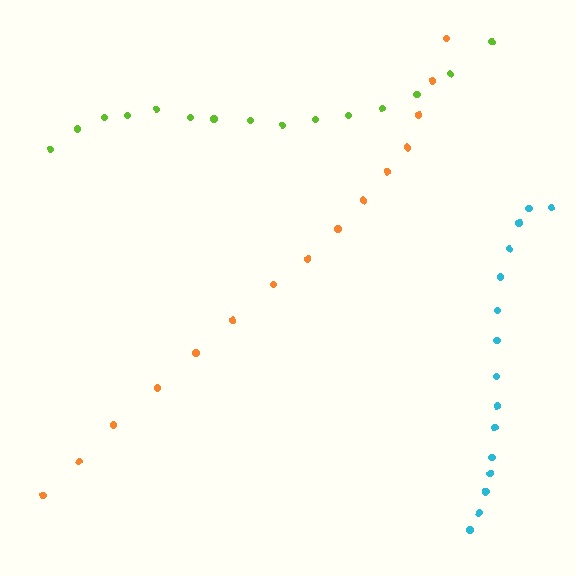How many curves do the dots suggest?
There are 3 distinct paths.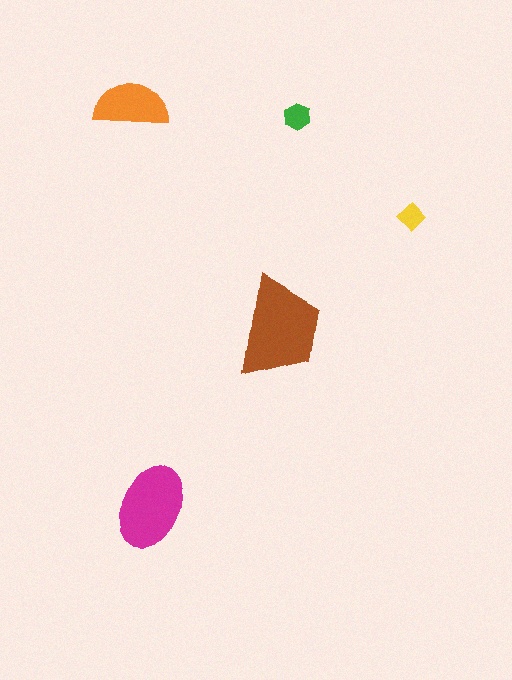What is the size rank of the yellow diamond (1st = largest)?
5th.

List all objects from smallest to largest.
The yellow diamond, the green hexagon, the orange semicircle, the magenta ellipse, the brown trapezoid.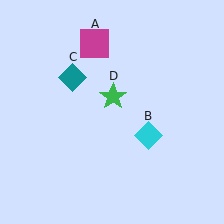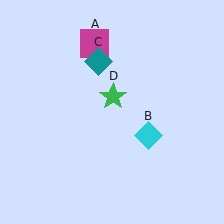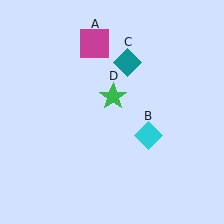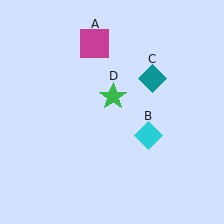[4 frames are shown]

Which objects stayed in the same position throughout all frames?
Magenta square (object A) and cyan diamond (object B) and green star (object D) remained stationary.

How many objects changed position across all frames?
1 object changed position: teal diamond (object C).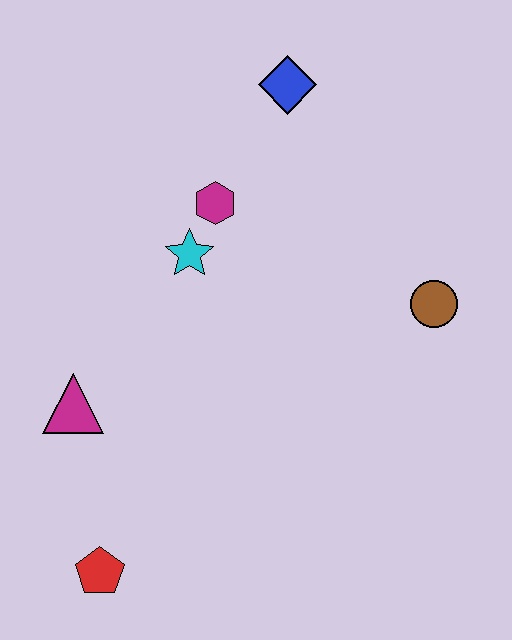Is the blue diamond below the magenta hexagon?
No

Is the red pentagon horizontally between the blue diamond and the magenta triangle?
Yes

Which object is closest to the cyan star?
The magenta hexagon is closest to the cyan star.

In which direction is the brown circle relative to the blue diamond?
The brown circle is below the blue diamond.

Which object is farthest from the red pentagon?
The blue diamond is farthest from the red pentagon.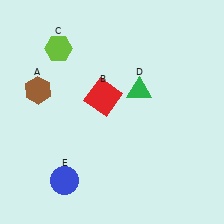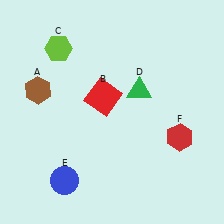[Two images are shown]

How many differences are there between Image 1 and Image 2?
There is 1 difference between the two images.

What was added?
A red hexagon (F) was added in Image 2.